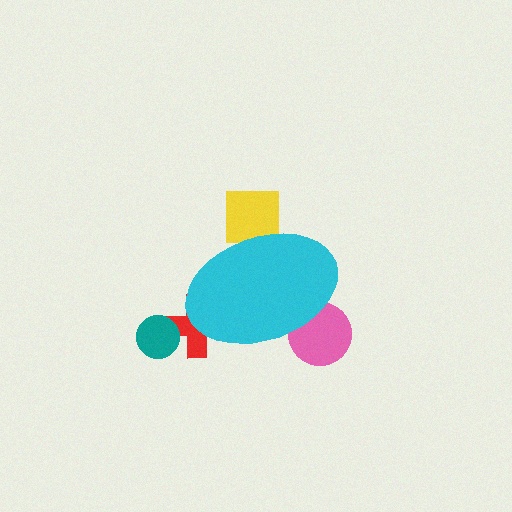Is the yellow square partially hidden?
Yes, the yellow square is partially hidden behind the cyan ellipse.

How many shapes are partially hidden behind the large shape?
3 shapes are partially hidden.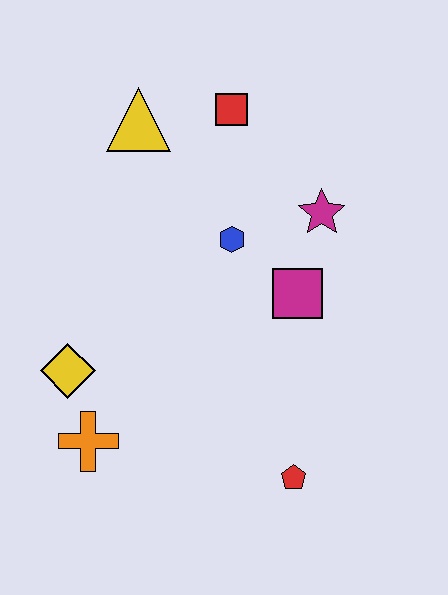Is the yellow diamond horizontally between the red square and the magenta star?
No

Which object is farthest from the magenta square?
The orange cross is farthest from the magenta square.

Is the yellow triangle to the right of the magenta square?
No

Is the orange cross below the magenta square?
Yes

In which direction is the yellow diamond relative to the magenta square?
The yellow diamond is to the left of the magenta square.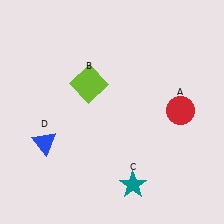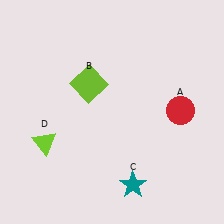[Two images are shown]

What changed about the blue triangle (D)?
In Image 1, D is blue. In Image 2, it changed to lime.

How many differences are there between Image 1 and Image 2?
There is 1 difference between the two images.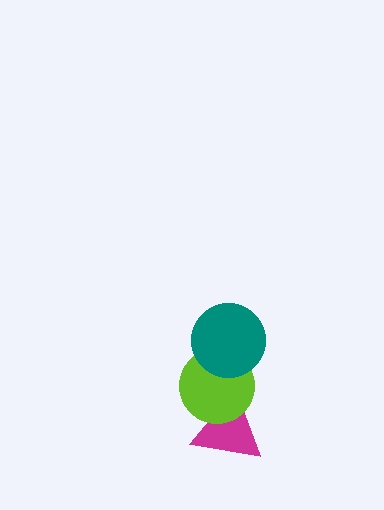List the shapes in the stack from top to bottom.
From top to bottom: the teal circle, the lime circle, the magenta triangle.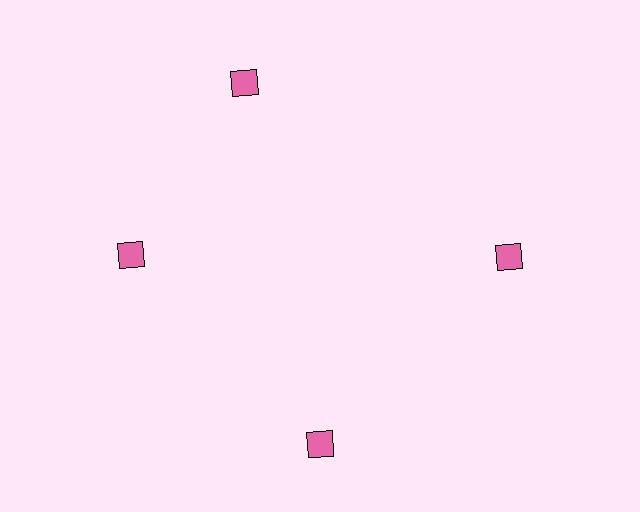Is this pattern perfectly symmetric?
No. The 4 pink diamonds are arranged in a ring, but one element near the 12 o'clock position is rotated out of alignment along the ring, breaking the 4-fold rotational symmetry.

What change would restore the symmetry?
The symmetry would be restored by rotating it back into even spacing with its neighbors so that all 4 diamonds sit at equal angles and equal distance from the center.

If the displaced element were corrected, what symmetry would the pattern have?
It would have 4-fold rotational symmetry — the pattern would map onto itself every 90 degrees.